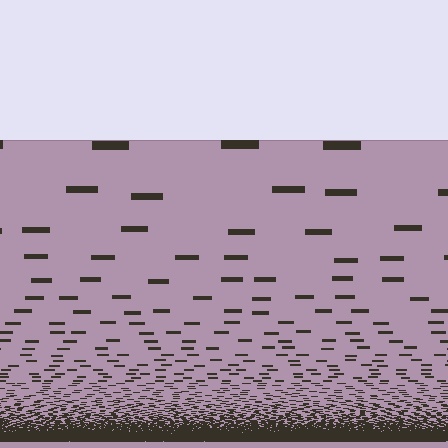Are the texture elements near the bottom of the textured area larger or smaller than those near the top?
Smaller. The gradient is inverted — elements near the bottom are smaller and denser.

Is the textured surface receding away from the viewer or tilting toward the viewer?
The surface appears to tilt toward the viewer. Texture elements get larger and sparser toward the top.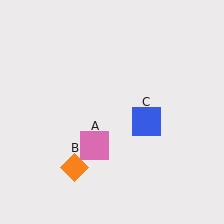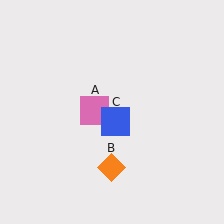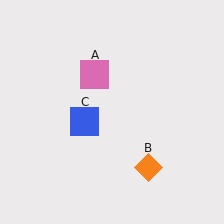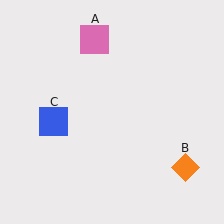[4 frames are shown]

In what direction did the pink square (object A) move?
The pink square (object A) moved up.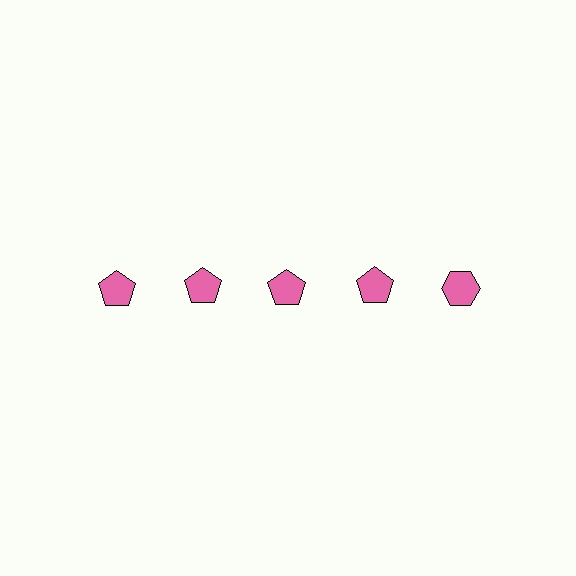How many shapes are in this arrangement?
There are 5 shapes arranged in a grid pattern.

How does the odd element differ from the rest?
It has a different shape: hexagon instead of pentagon.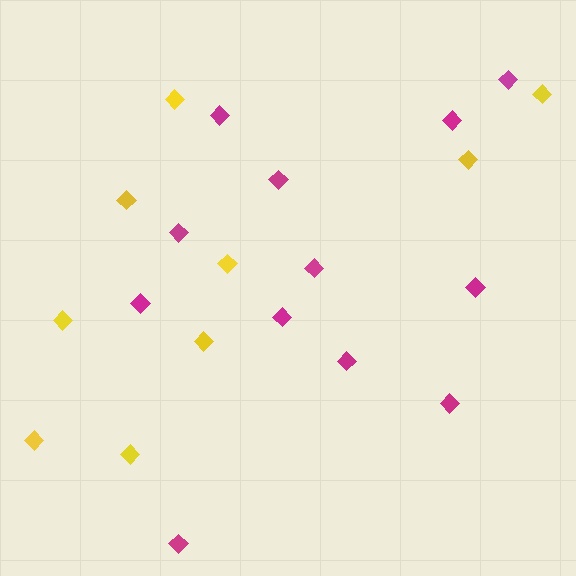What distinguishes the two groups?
There are 2 groups: one group of magenta diamonds (12) and one group of yellow diamonds (9).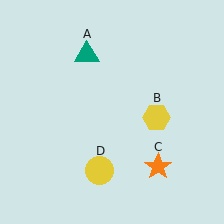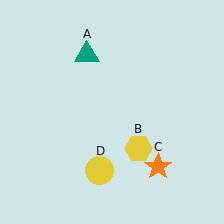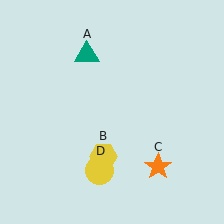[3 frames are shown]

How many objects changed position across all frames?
1 object changed position: yellow hexagon (object B).